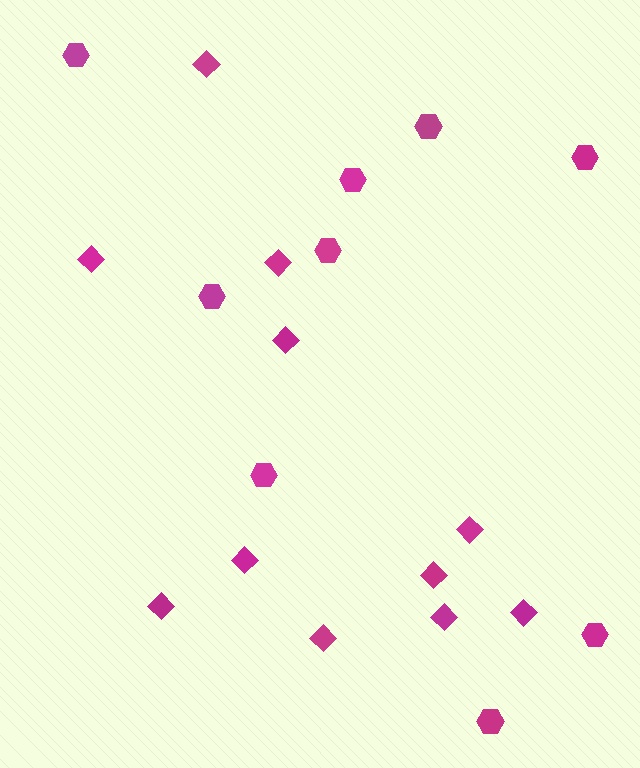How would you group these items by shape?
There are 2 groups: one group of hexagons (9) and one group of diamonds (11).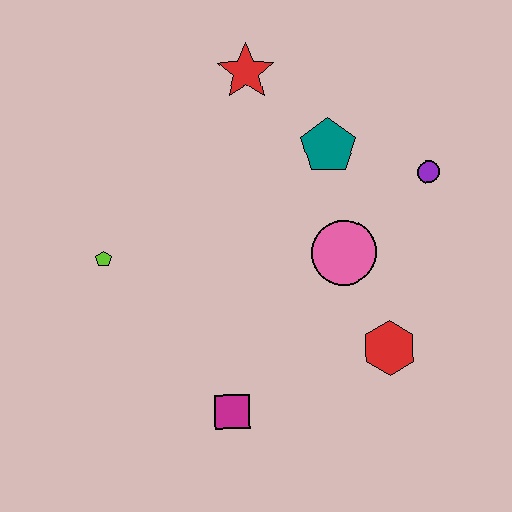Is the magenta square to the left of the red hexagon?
Yes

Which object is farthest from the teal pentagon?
The magenta square is farthest from the teal pentagon.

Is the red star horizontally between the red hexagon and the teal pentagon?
No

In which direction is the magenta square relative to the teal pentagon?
The magenta square is below the teal pentagon.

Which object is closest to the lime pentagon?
The magenta square is closest to the lime pentagon.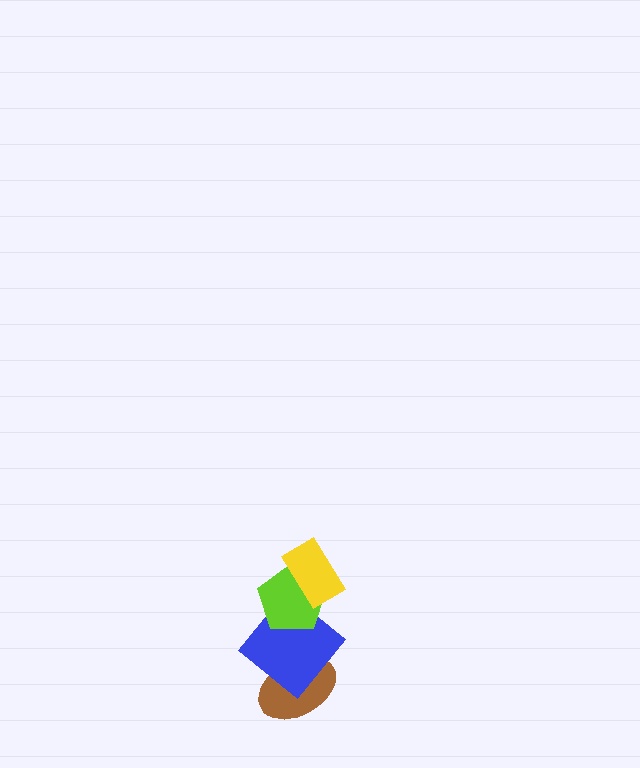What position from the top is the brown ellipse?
The brown ellipse is 4th from the top.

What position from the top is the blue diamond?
The blue diamond is 3rd from the top.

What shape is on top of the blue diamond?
The lime pentagon is on top of the blue diamond.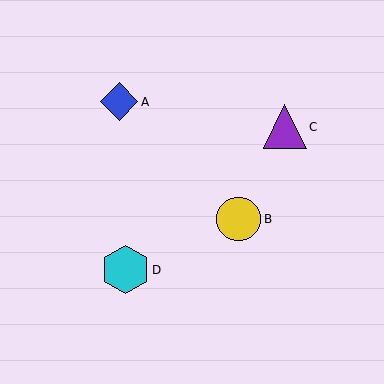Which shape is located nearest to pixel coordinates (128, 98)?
The blue diamond (labeled A) at (119, 102) is nearest to that location.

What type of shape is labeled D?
Shape D is a cyan hexagon.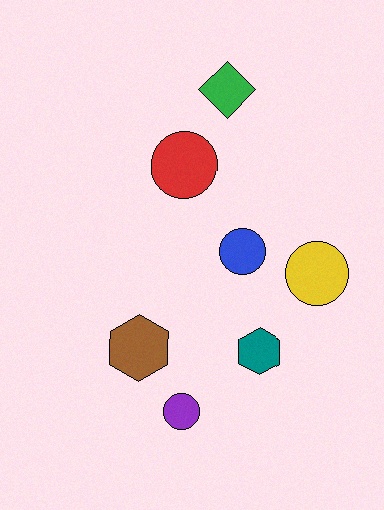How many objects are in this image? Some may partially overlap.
There are 7 objects.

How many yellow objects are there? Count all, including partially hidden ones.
There is 1 yellow object.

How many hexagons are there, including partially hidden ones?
There are 2 hexagons.